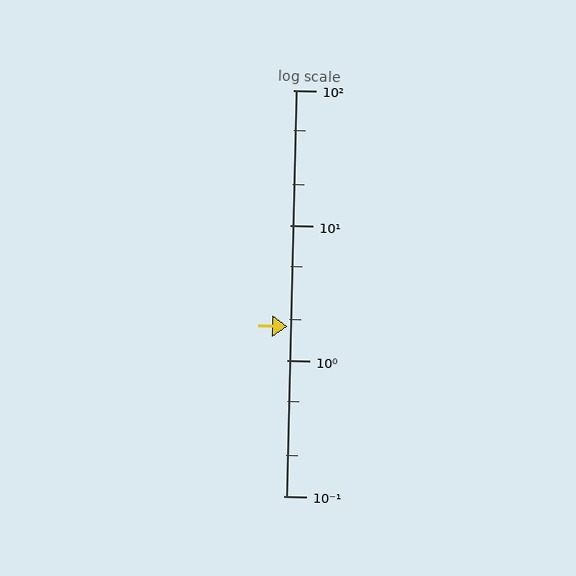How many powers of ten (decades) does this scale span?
The scale spans 3 decades, from 0.1 to 100.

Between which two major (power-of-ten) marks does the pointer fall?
The pointer is between 1 and 10.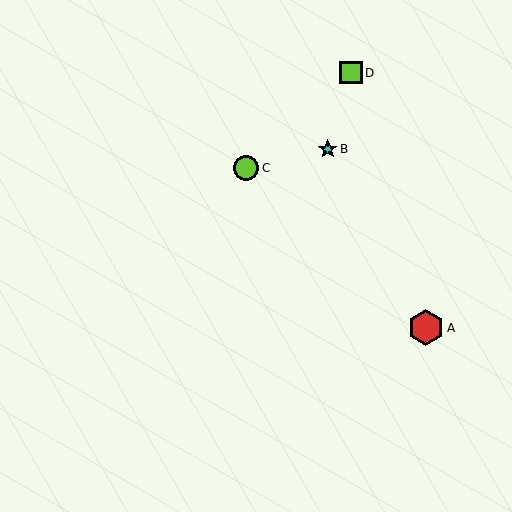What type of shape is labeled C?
Shape C is a lime circle.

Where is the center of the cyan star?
The center of the cyan star is at (328, 149).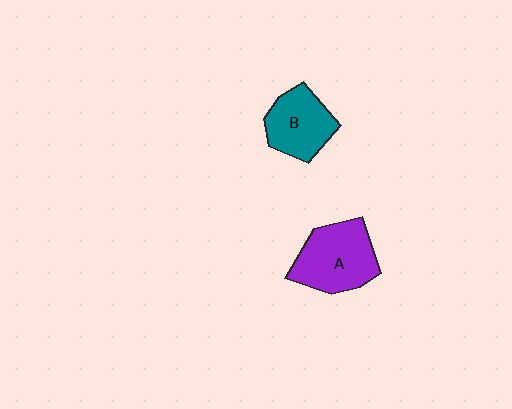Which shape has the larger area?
Shape A (purple).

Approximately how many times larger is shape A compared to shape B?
Approximately 1.3 times.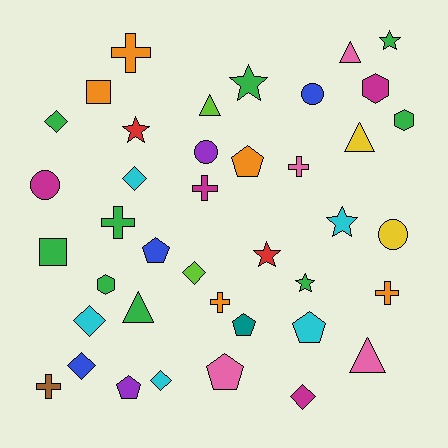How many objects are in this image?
There are 40 objects.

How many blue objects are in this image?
There are 3 blue objects.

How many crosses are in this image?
There are 7 crosses.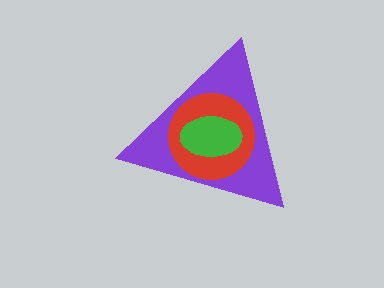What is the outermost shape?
The purple triangle.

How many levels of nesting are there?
3.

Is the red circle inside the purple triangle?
Yes.